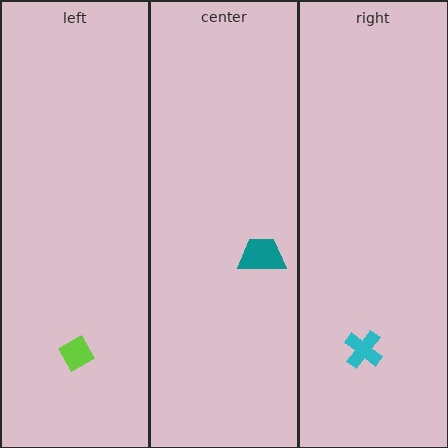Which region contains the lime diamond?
The left region.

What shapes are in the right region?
The cyan cross.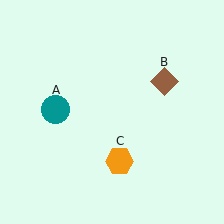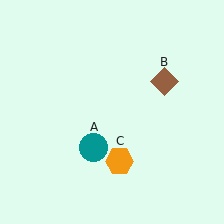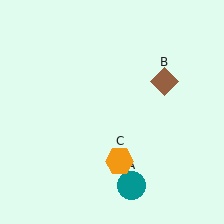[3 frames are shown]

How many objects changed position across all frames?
1 object changed position: teal circle (object A).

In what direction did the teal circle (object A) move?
The teal circle (object A) moved down and to the right.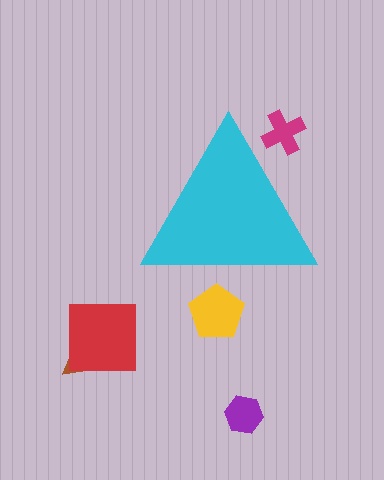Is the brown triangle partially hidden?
No, the brown triangle is fully visible.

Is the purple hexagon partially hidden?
No, the purple hexagon is fully visible.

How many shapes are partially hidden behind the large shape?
2 shapes are partially hidden.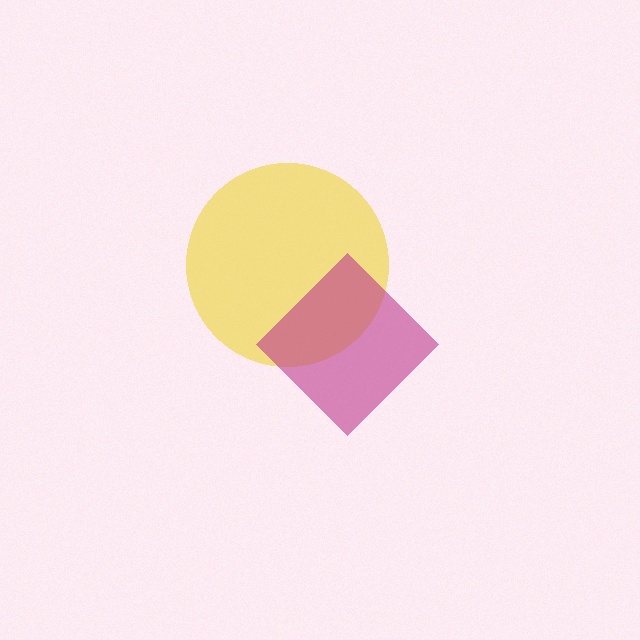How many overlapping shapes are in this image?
There are 2 overlapping shapes in the image.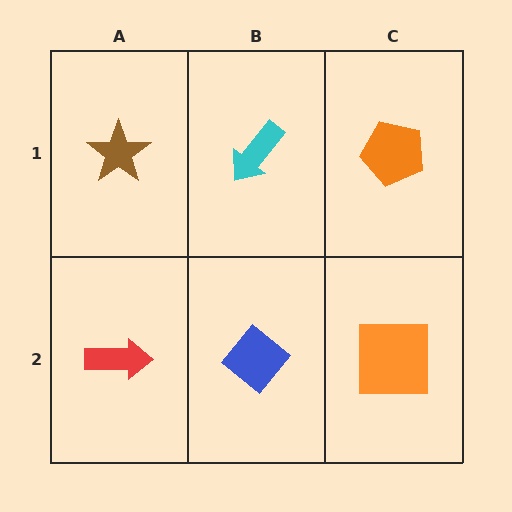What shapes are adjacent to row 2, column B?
A cyan arrow (row 1, column B), a red arrow (row 2, column A), an orange square (row 2, column C).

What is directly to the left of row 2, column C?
A blue diamond.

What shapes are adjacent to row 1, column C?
An orange square (row 2, column C), a cyan arrow (row 1, column B).